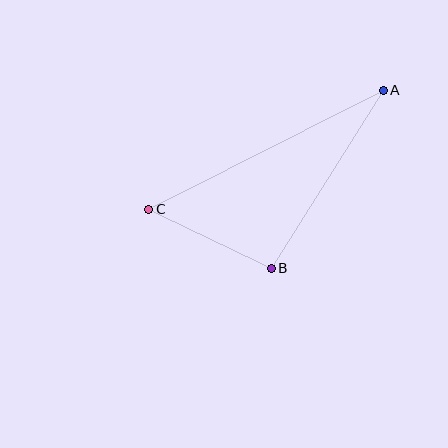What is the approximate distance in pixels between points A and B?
The distance between A and B is approximately 210 pixels.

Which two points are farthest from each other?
Points A and C are farthest from each other.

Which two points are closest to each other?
Points B and C are closest to each other.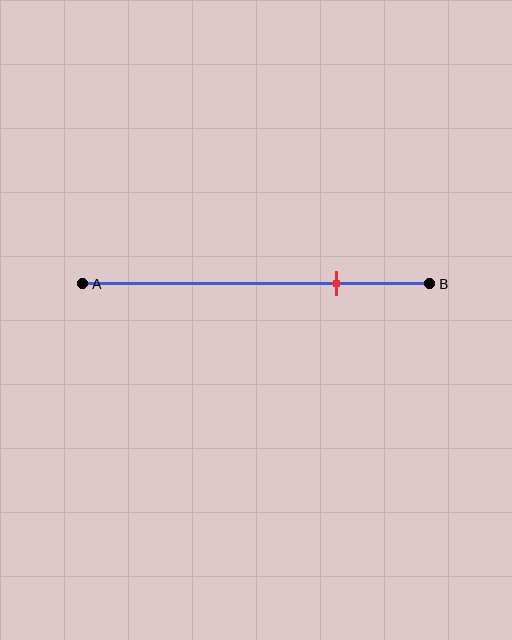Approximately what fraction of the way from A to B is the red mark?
The red mark is approximately 75% of the way from A to B.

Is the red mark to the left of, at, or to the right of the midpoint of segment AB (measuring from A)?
The red mark is to the right of the midpoint of segment AB.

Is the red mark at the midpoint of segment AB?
No, the mark is at about 75% from A, not at the 50% midpoint.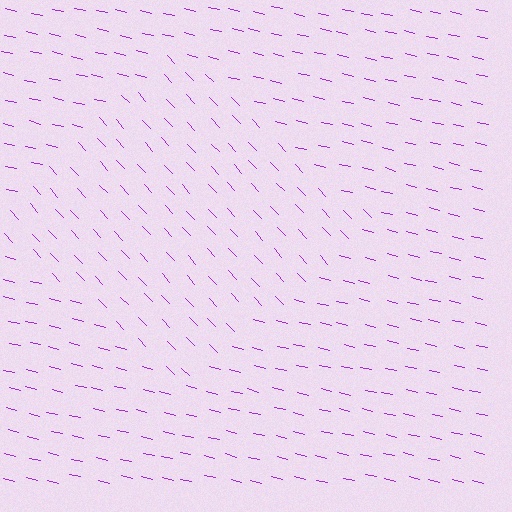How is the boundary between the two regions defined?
The boundary is defined purely by a change in line orientation (approximately 34 degrees difference). All lines are the same color and thickness.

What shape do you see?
I see a diamond.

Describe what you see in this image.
The image is filled with small purple line segments. A diamond region in the image has lines oriented differently from the surrounding lines, creating a visible texture boundary.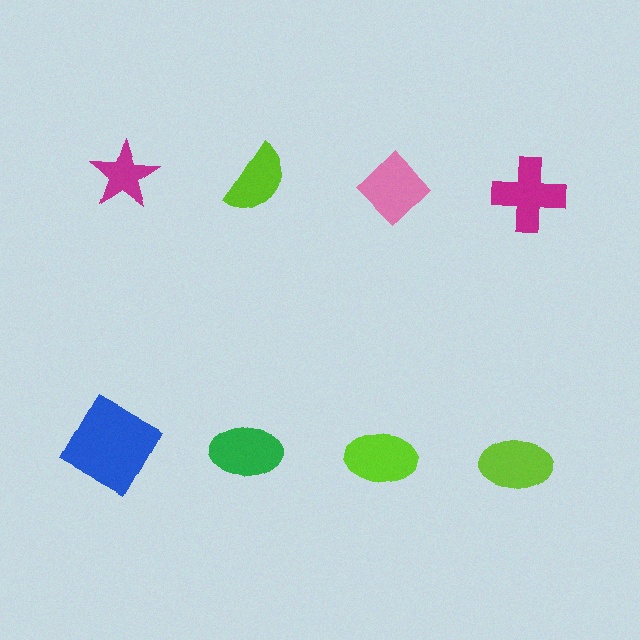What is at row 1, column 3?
A pink diamond.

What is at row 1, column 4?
A magenta cross.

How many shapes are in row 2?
4 shapes.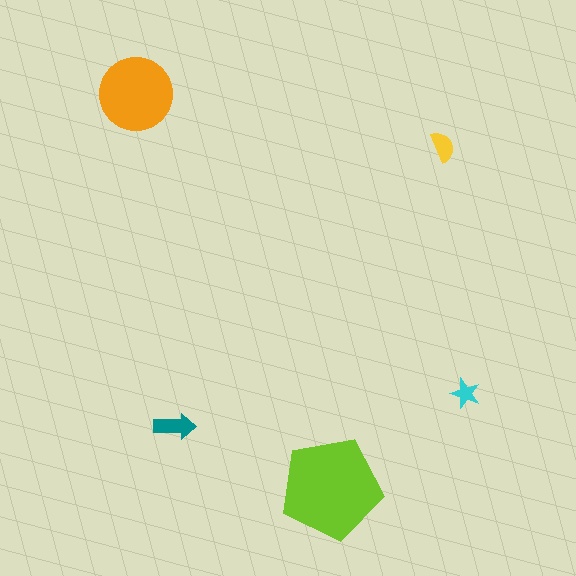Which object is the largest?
The lime pentagon.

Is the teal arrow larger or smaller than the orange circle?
Smaller.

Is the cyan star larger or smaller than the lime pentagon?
Smaller.